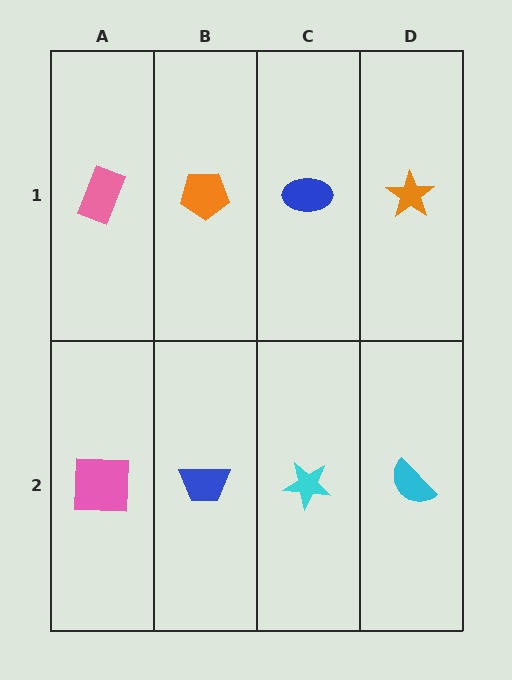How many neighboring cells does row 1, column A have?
2.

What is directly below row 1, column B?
A blue trapezoid.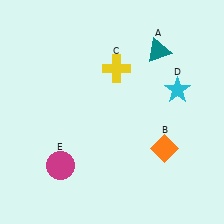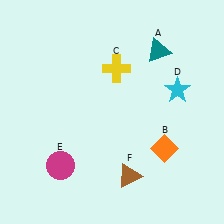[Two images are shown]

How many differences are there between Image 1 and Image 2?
There is 1 difference between the two images.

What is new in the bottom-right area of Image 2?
A brown triangle (F) was added in the bottom-right area of Image 2.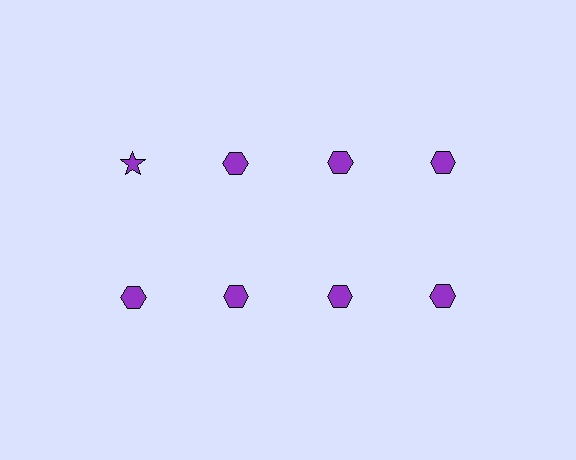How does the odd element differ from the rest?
It has a different shape: star instead of hexagon.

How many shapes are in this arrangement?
There are 8 shapes arranged in a grid pattern.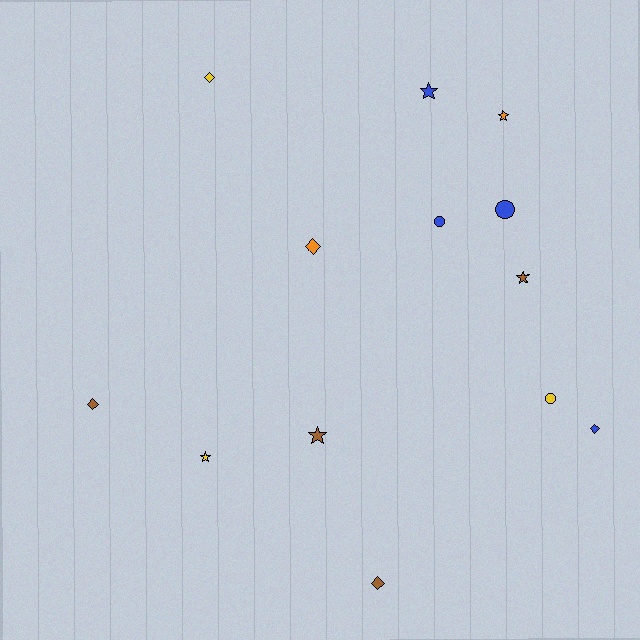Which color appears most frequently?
Brown, with 4 objects.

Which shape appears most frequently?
Diamond, with 5 objects.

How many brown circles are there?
There are no brown circles.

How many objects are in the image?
There are 13 objects.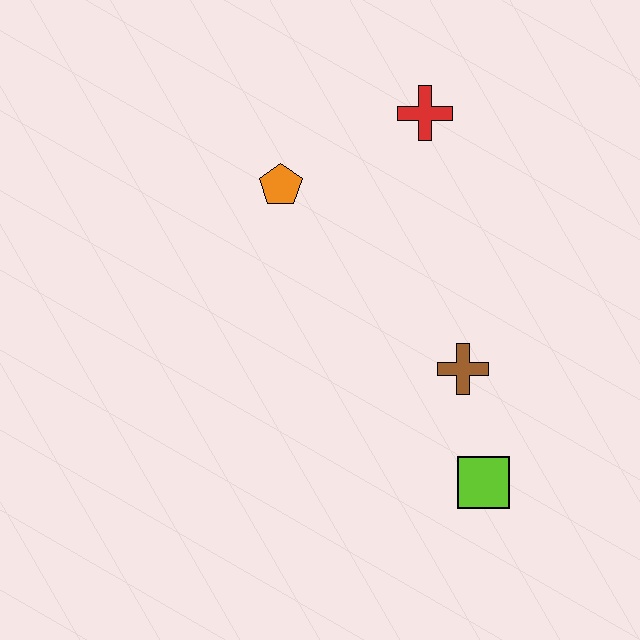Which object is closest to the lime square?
The brown cross is closest to the lime square.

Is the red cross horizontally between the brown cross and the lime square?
No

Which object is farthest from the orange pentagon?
The lime square is farthest from the orange pentagon.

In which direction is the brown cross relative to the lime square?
The brown cross is above the lime square.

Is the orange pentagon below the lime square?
No